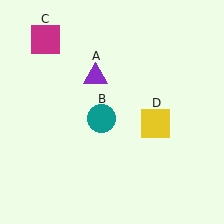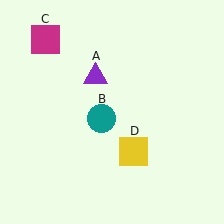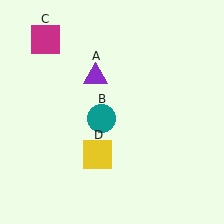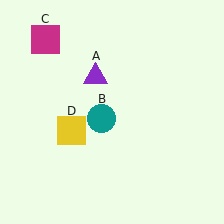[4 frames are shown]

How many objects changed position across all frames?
1 object changed position: yellow square (object D).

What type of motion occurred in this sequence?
The yellow square (object D) rotated clockwise around the center of the scene.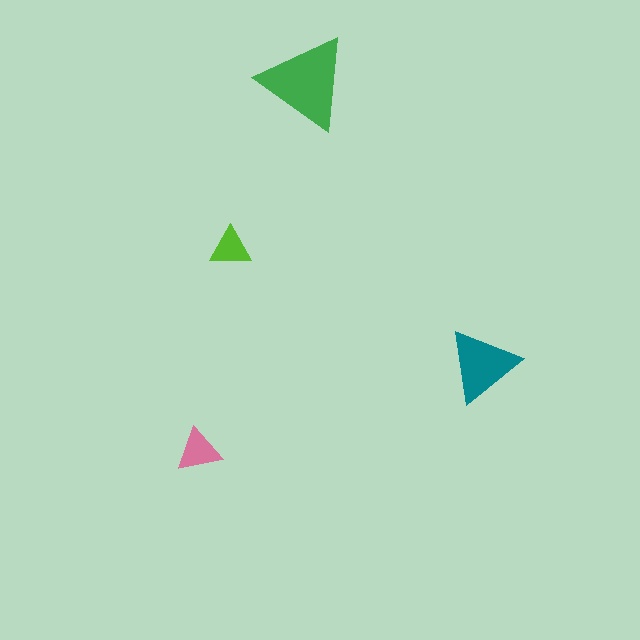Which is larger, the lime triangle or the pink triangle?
The pink one.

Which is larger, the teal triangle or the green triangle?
The green one.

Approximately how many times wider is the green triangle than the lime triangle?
About 2 times wider.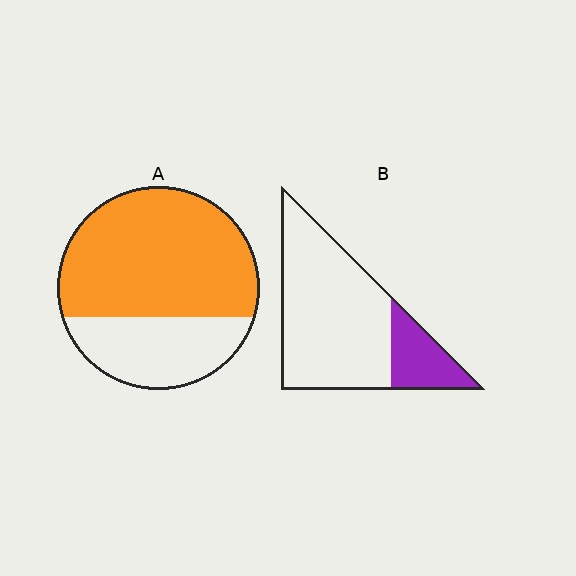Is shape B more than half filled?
No.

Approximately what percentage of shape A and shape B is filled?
A is approximately 70% and B is approximately 20%.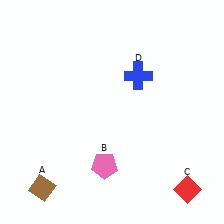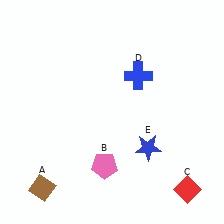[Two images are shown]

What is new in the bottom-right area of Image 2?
A blue star (E) was added in the bottom-right area of Image 2.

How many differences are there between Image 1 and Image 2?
There is 1 difference between the two images.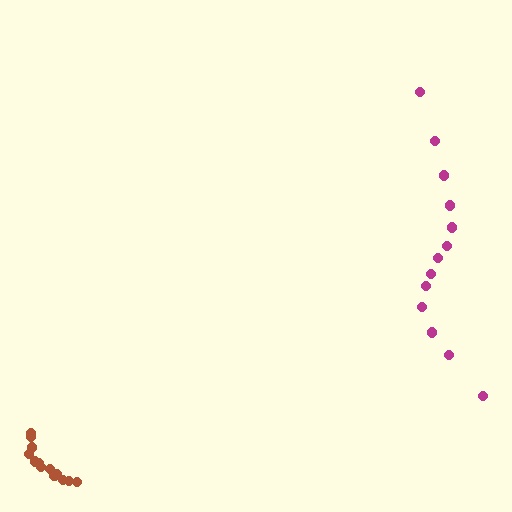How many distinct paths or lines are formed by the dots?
There are 2 distinct paths.